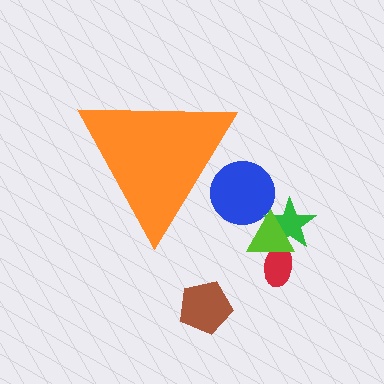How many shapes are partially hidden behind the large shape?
1 shape is partially hidden.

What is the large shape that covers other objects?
An orange triangle.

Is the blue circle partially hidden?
Yes, the blue circle is partially hidden behind the orange triangle.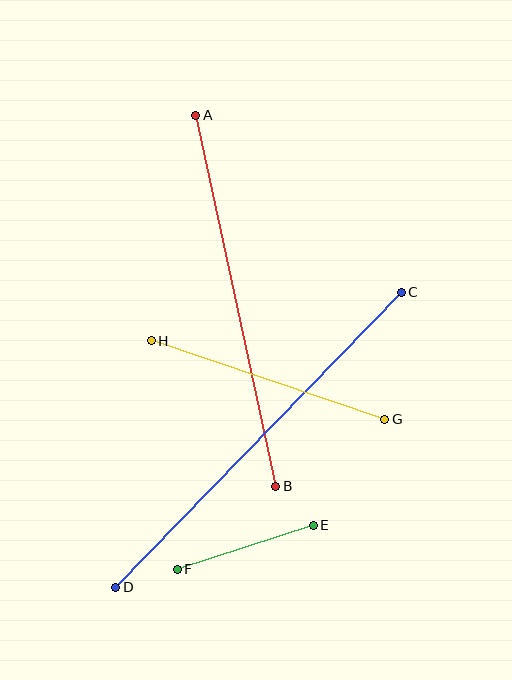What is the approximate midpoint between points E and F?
The midpoint is at approximately (245, 547) pixels.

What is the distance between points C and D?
The distance is approximately 411 pixels.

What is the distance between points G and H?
The distance is approximately 247 pixels.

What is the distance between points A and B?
The distance is approximately 379 pixels.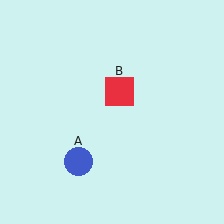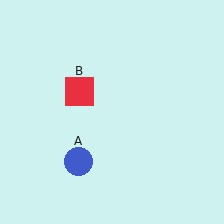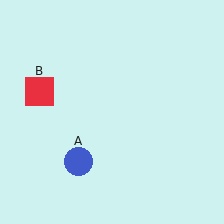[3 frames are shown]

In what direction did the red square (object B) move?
The red square (object B) moved left.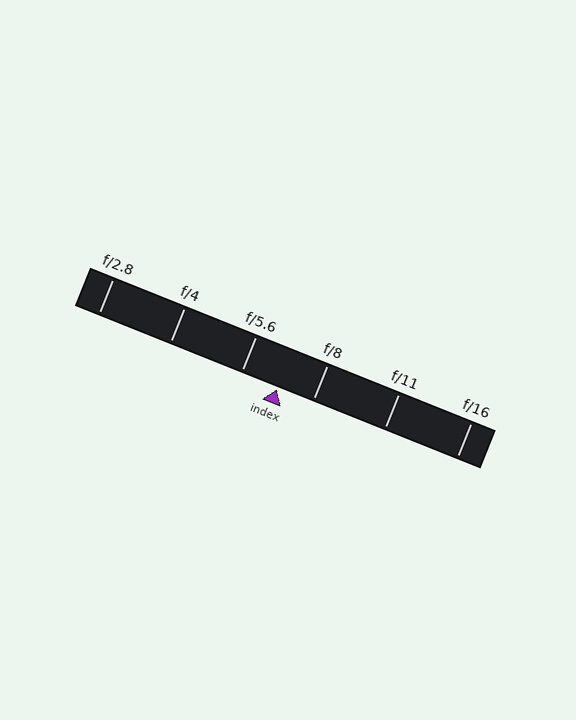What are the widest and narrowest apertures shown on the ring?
The widest aperture shown is f/2.8 and the narrowest is f/16.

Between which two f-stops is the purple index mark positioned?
The index mark is between f/5.6 and f/8.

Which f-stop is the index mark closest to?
The index mark is closest to f/8.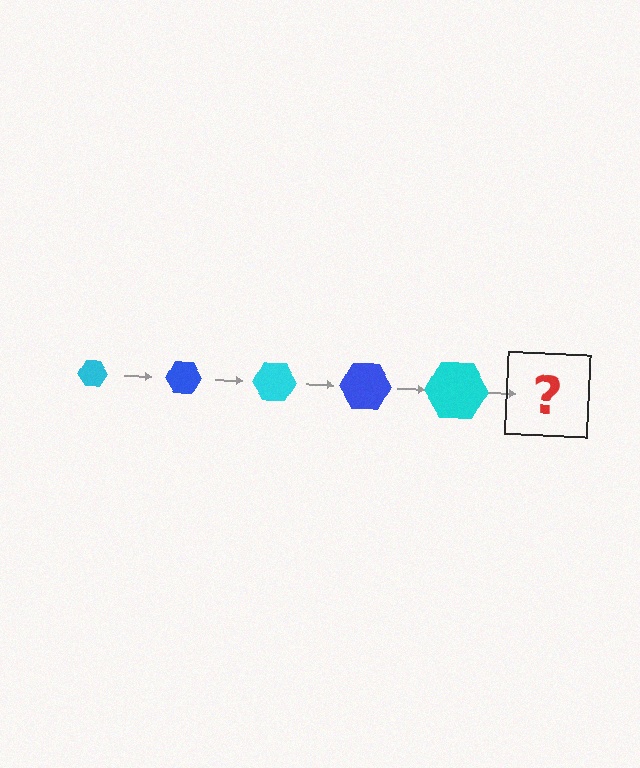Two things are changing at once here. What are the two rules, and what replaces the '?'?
The two rules are that the hexagon grows larger each step and the color cycles through cyan and blue. The '?' should be a blue hexagon, larger than the previous one.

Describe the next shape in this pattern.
It should be a blue hexagon, larger than the previous one.